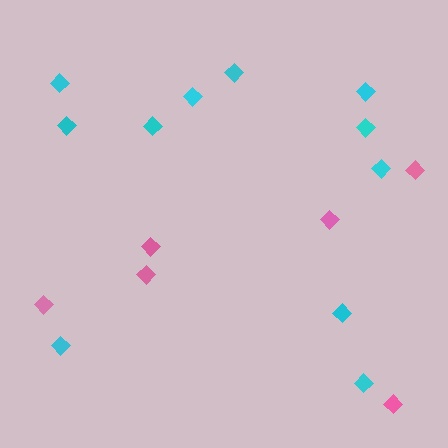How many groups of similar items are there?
There are 2 groups: one group of cyan diamonds (11) and one group of pink diamonds (6).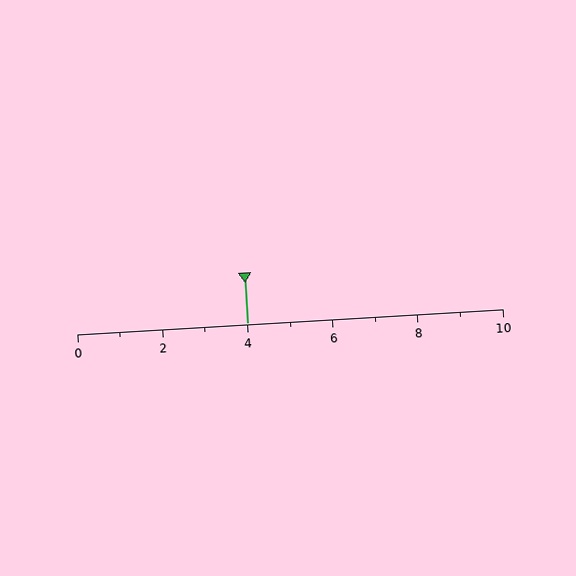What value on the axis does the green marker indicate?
The marker indicates approximately 4.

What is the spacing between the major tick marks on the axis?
The major ticks are spaced 2 apart.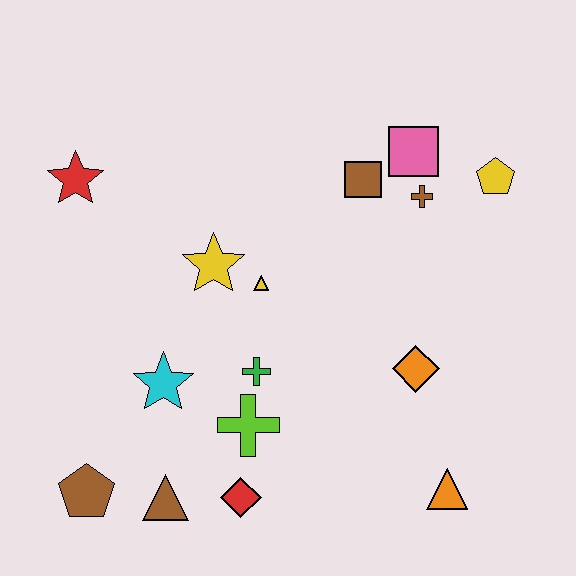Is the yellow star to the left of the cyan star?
No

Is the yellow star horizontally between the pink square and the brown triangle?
Yes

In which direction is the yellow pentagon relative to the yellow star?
The yellow pentagon is to the right of the yellow star.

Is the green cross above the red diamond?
Yes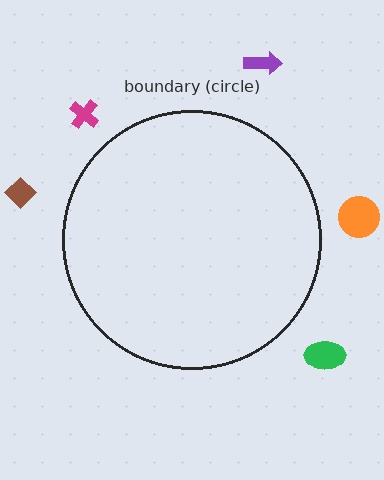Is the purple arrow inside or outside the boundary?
Outside.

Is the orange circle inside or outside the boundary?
Outside.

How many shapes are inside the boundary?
0 inside, 5 outside.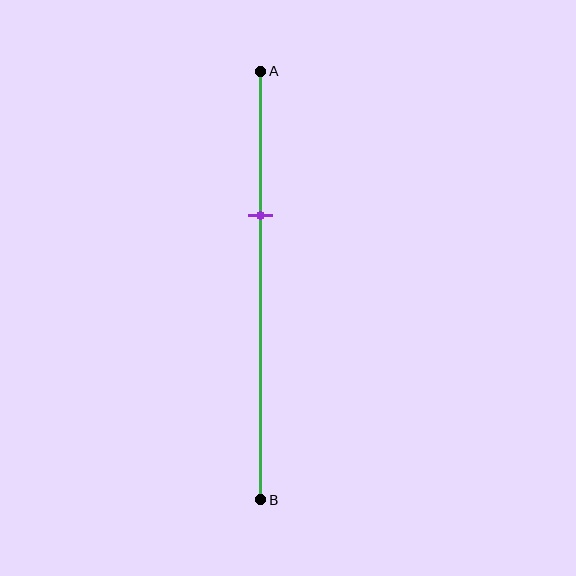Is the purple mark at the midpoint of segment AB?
No, the mark is at about 35% from A, not at the 50% midpoint.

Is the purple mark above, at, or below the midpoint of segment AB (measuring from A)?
The purple mark is above the midpoint of segment AB.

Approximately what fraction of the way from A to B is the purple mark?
The purple mark is approximately 35% of the way from A to B.